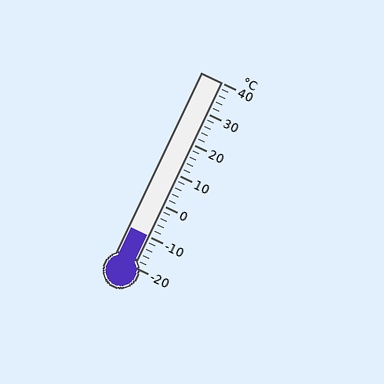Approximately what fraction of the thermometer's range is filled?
The thermometer is filled to approximately 15% of its range.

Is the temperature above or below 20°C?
The temperature is below 20°C.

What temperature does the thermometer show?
The thermometer shows approximately -10°C.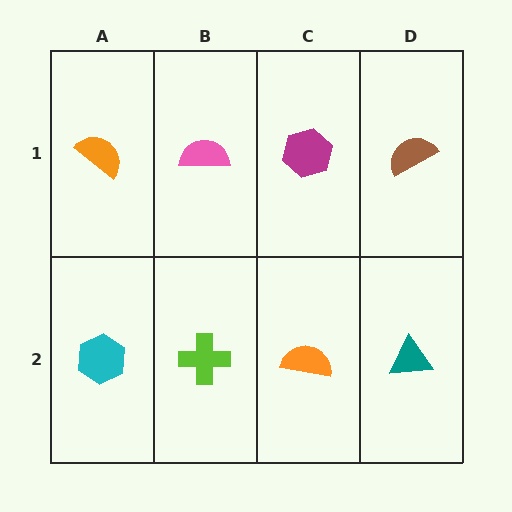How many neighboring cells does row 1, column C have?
3.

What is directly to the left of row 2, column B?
A cyan hexagon.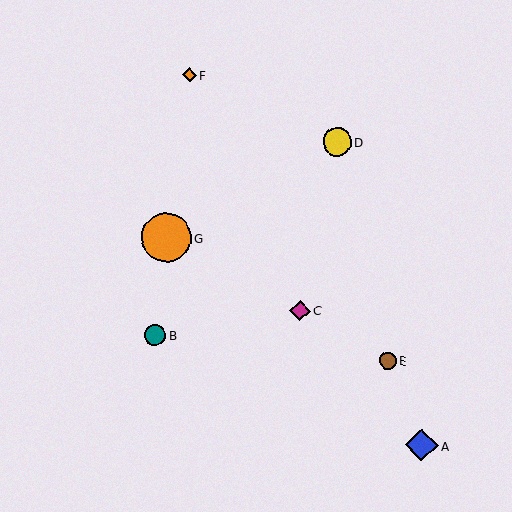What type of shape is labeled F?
Shape F is an orange diamond.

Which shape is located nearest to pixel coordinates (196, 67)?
The orange diamond (labeled F) at (189, 75) is nearest to that location.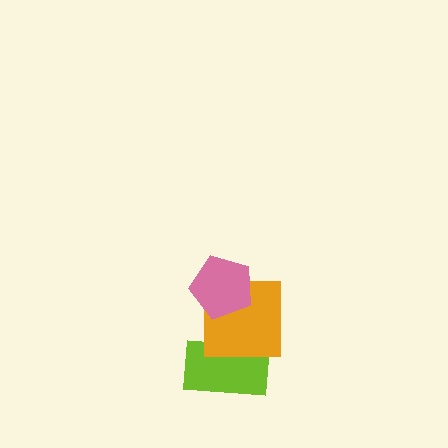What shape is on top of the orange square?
The pink pentagon is on top of the orange square.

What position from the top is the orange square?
The orange square is 2nd from the top.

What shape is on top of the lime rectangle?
The orange square is on top of the lime rectangle.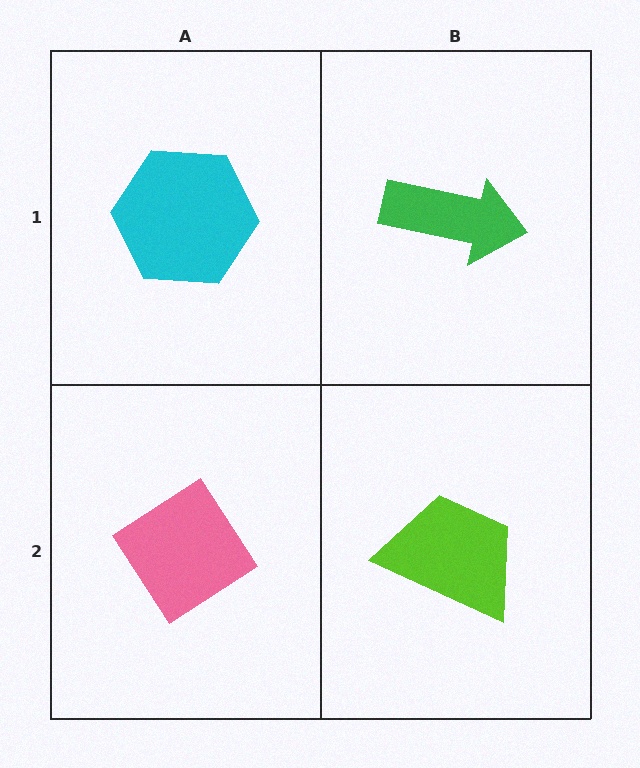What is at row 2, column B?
A lime trapezoid.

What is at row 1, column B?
A green arrow.